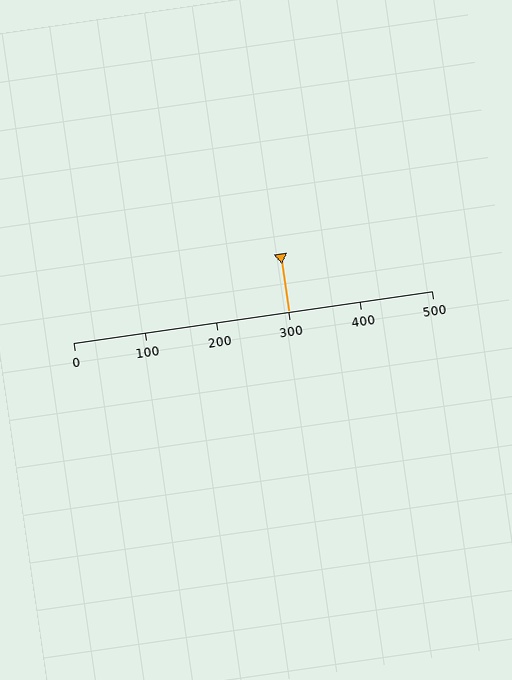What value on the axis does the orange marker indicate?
The marker indicates approximately 300.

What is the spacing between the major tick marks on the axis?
The major ticks are spaced 100 apart.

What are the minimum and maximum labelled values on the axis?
The axis runs from 0 to 500.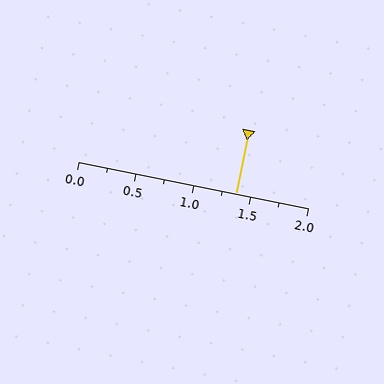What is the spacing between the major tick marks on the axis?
The major ticks are spaced 0.5 apart.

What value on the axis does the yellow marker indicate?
The marker indicates approximately 1.38.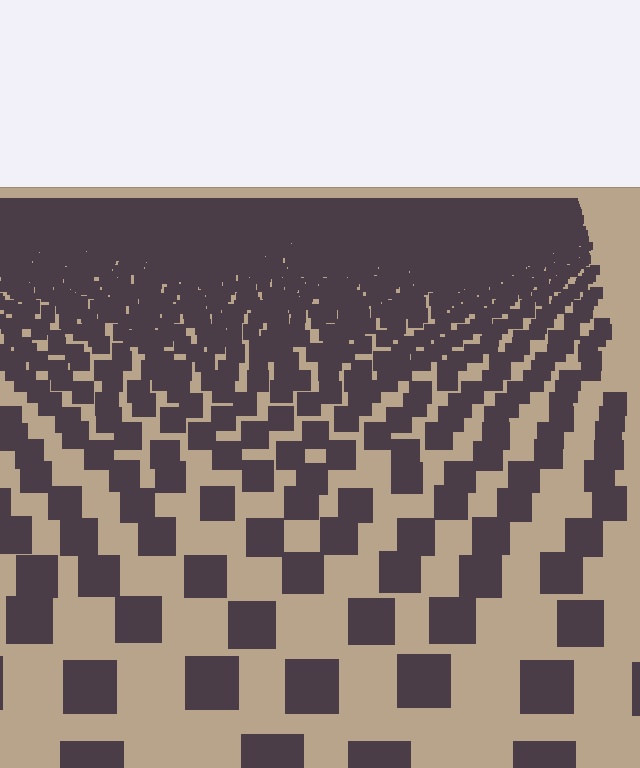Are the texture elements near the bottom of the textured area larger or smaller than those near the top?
Larger. Near the bottom, elements are closer to the viewer and appear at a bigger on-screen size.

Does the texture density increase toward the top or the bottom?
Density increases toward the top.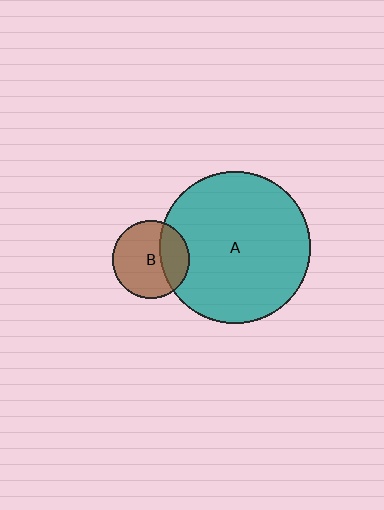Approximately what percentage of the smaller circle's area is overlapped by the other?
Approximately 30%.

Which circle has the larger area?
Circle A (teal).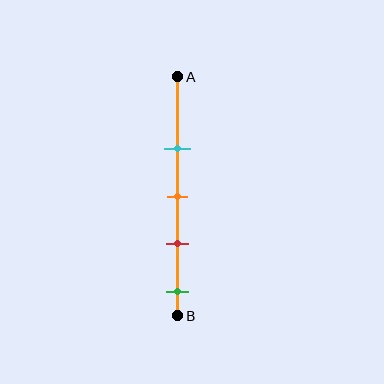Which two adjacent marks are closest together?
The orange and red marks are the closest adjacent pair.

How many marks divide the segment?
There are 4 marks dividing the segment.